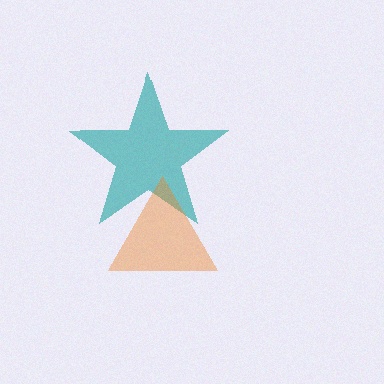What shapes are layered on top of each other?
The layered shapes are: a teal star, an orange triangle.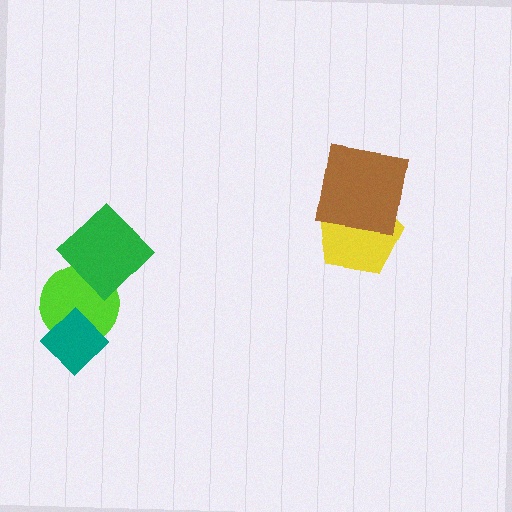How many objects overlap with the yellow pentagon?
1 object overlaps with the yellow pentagon.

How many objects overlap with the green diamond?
1 object overlaps with the green diamond.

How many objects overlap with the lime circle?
2 objects overlap with the lime circle.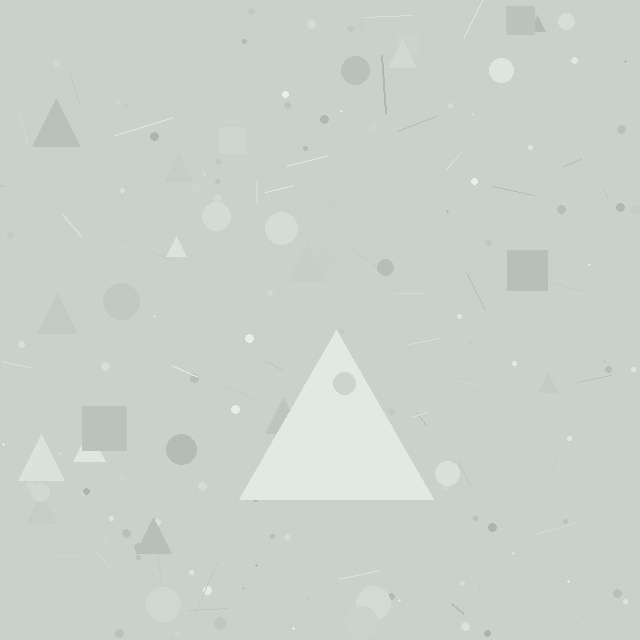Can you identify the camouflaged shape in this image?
The camouflaged shape is a triangle.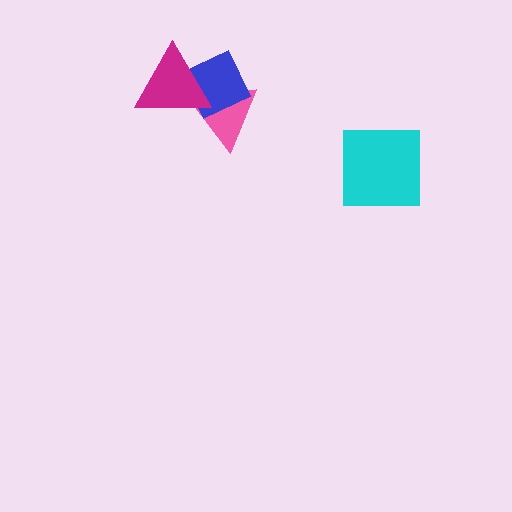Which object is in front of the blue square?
The magenta triangle is in front of the blue square.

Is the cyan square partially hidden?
No, no other shape covers it.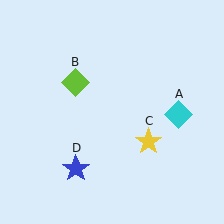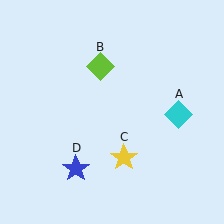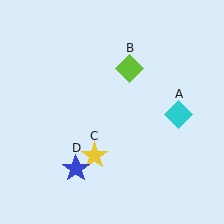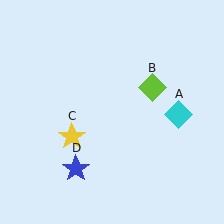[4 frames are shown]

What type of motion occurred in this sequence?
The lime diamond (object B), yellow star (object C) rotated clockwise around the center of the scene.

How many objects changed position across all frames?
2 objects changed position: lime diamond (object B), yellow star (object C).